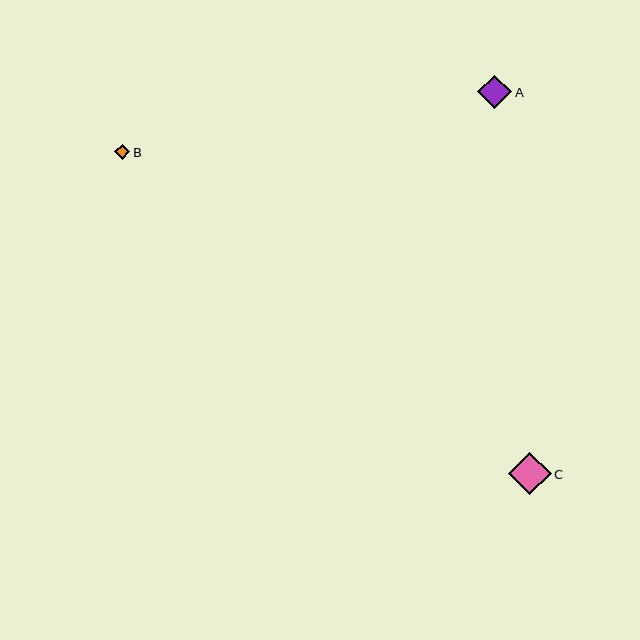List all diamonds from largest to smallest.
From largest to smallest: C, A, B.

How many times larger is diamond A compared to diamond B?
Diamond A is approximately 2.2 times the size of diamond B.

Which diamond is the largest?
Diamond C is the largest with a size of approximately 43 pixels.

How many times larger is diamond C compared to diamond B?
Diamond C is approximately 2.8 times the size of diamond B.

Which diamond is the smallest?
Diamond B is the smallest with a size of approximately 15 pixels.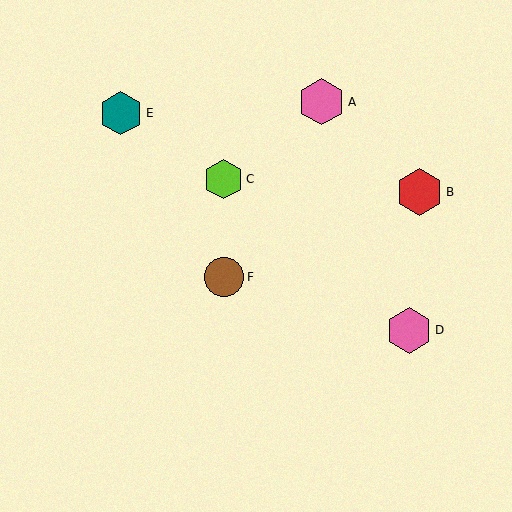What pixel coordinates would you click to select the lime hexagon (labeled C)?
Click at (223, 179) to select the lime hexagon C.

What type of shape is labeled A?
Shape A is a pink hexagon.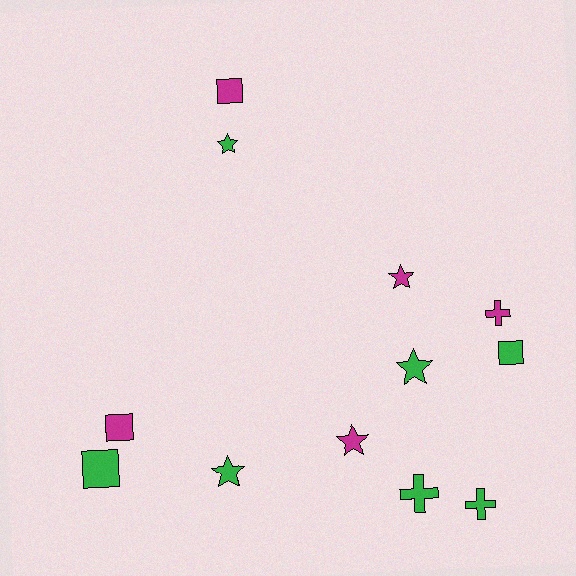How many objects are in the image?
There are 12 objects.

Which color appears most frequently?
Green, with 7 objects.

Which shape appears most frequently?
Star, with 5 objects.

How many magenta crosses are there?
There is 1 magenta cross.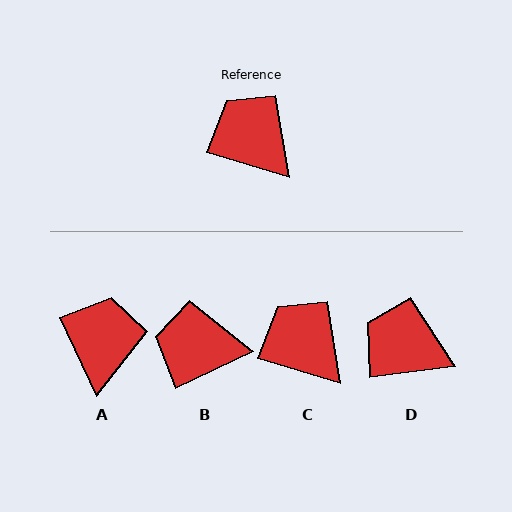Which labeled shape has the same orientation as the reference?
C.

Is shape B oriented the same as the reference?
No, it is off by about 42 degrees.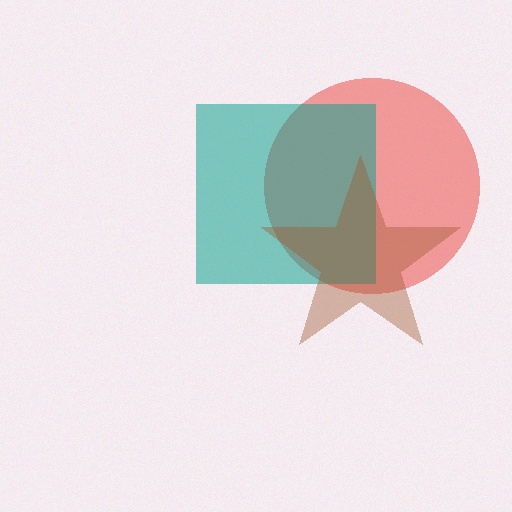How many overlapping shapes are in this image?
There are 3 overlapping shapes in the image.